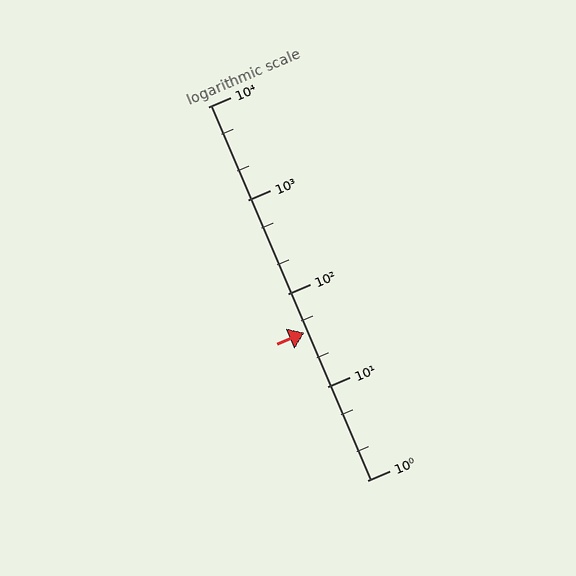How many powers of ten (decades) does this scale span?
The scale spans 4 decades, from 1 to 10000.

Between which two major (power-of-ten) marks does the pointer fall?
The pointer is between 10 and 100.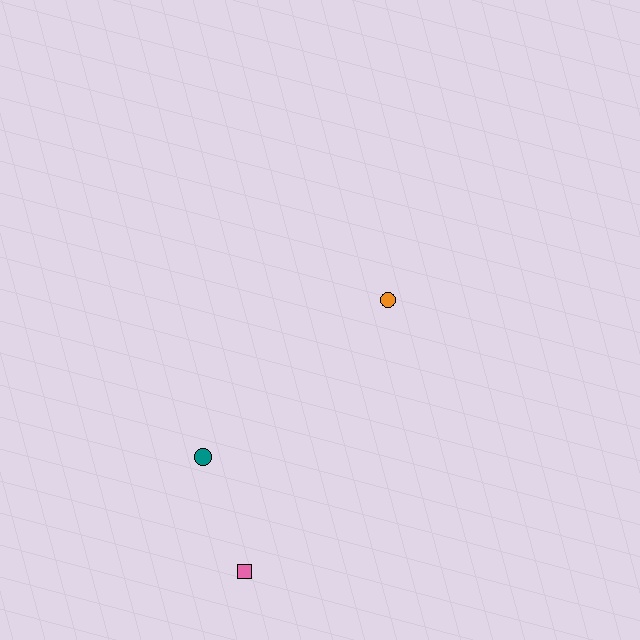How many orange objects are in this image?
There is 1 orange object.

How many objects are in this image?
There are 3 objects.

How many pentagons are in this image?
There are no pentagons.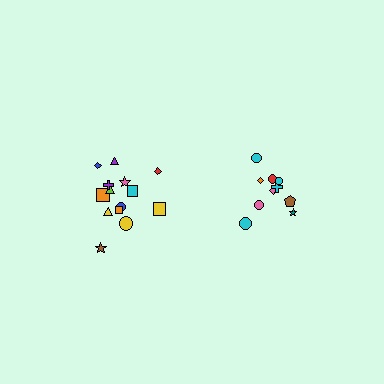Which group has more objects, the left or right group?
The left group.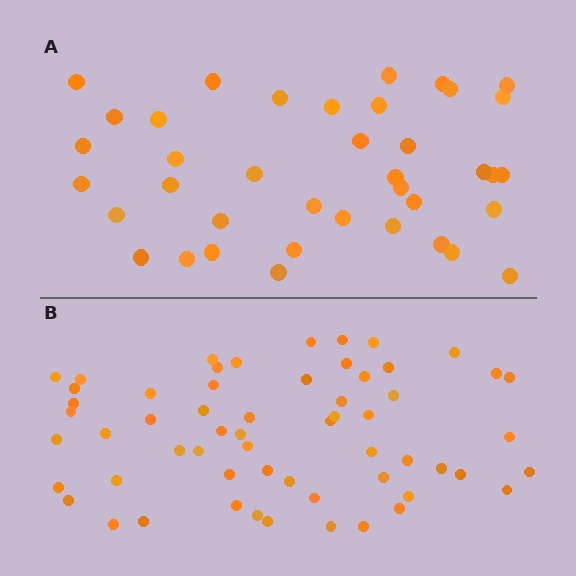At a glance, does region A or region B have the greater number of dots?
Region B (the bottom region) has more dots.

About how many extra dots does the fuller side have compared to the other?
Region B has approximately 20 more dots than region A.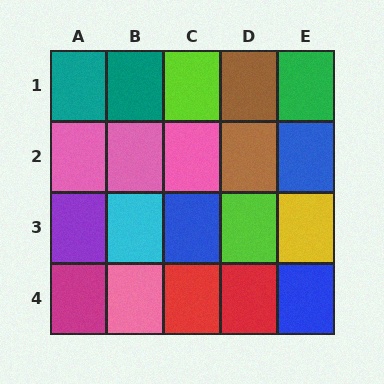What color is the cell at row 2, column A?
Pink.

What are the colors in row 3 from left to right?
Purple, cyan, blue, lime, yellow.